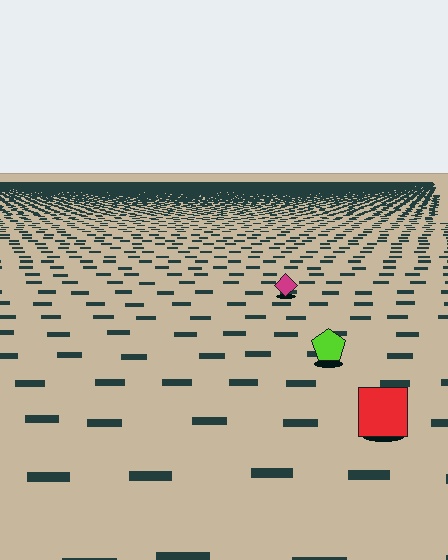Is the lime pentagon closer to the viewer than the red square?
No. The red square is closer — you can tell from the texture gradient: the ground texture is coarser near it.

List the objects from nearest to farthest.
From nearest to farthest: the red square, the lime pentagon, the magenta diamond.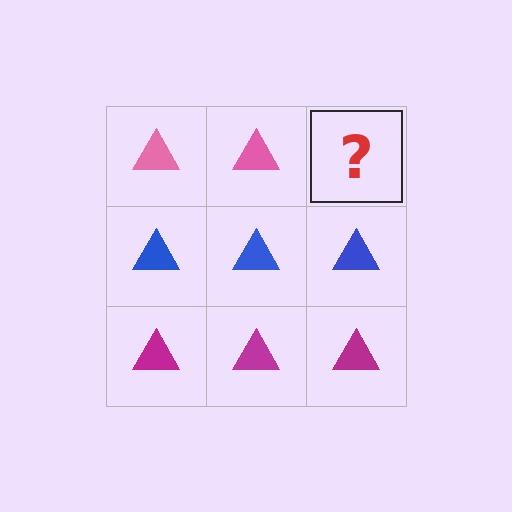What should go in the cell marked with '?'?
The missing cell should contain a pink triangle.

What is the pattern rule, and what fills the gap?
The rule is that each row has a consistent color. The gap should be filled with a pink triangle.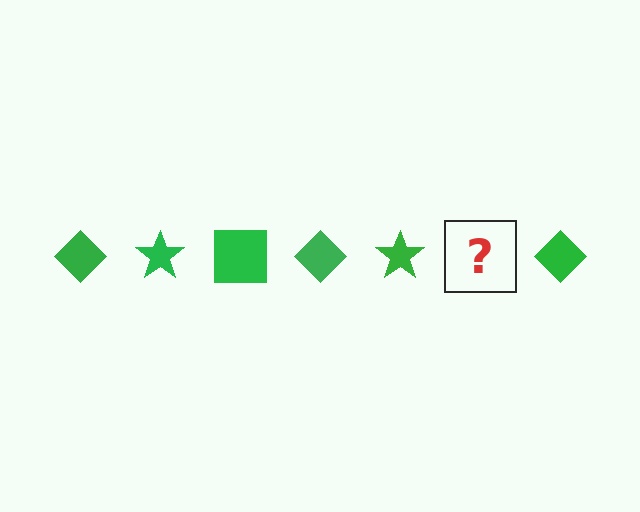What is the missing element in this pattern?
The missing element is a green square.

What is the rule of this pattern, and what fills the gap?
The rule is that the pattern cycles through diamond, star, square shapes in green. The gap should be filled with a green square.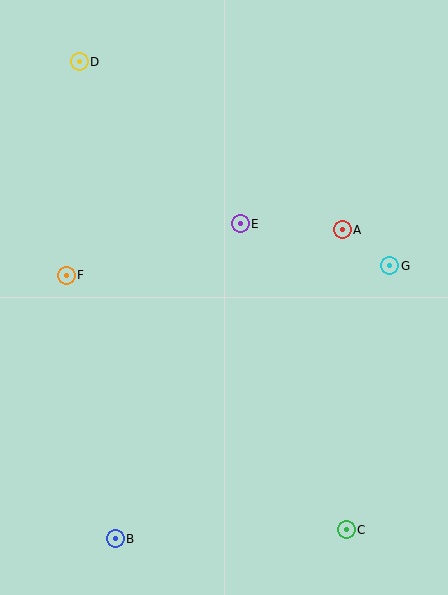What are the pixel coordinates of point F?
Point F is at (66, 276).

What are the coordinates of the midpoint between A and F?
The midpoint between A and F is at (204, 253).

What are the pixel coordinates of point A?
Point A is at (342, 230).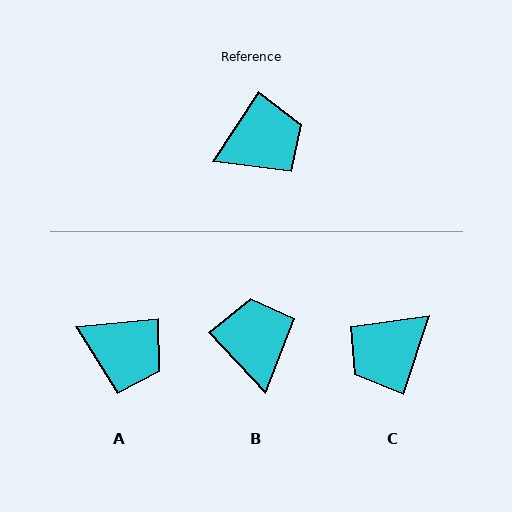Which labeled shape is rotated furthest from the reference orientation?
C, about 165 degrees away.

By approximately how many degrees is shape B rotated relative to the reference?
Approximately 76 degrees counter-clockwise.